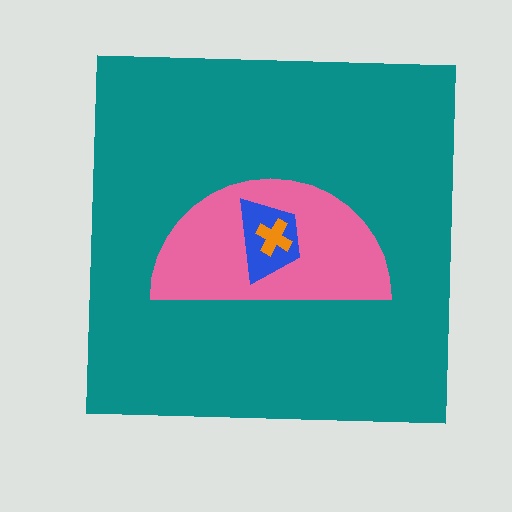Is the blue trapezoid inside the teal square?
Yes.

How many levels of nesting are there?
4.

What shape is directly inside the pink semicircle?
The blue trapezoid.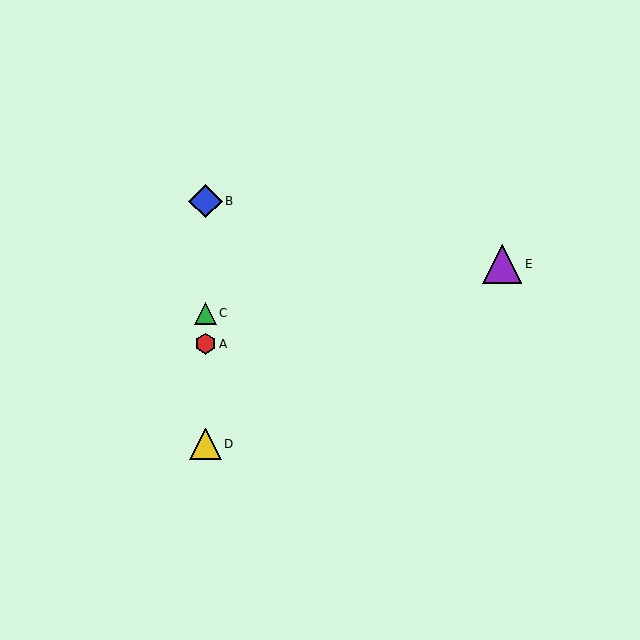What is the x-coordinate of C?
Object C is at x≈205.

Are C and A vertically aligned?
Yes, both are at x≈205.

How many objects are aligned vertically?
4 objects (A, B, C, D) are aligned vertically.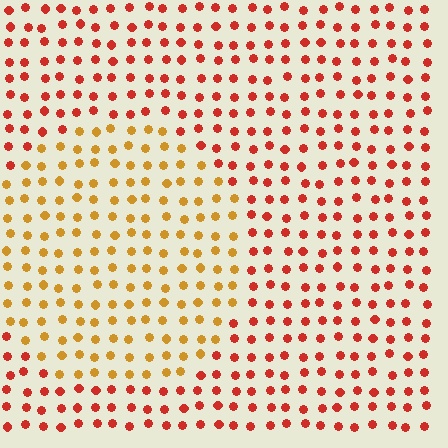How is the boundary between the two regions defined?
The boundary is defined purely by a slight shift in hue (about 37 degrees). Spacing, size, and orientation are identical on both sides.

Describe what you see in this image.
The image is filled with small red elements in a uniform arrangement. A circle-shaped region is visible where the elements are tinted to a slightly different hue, forming a subtle color boundary.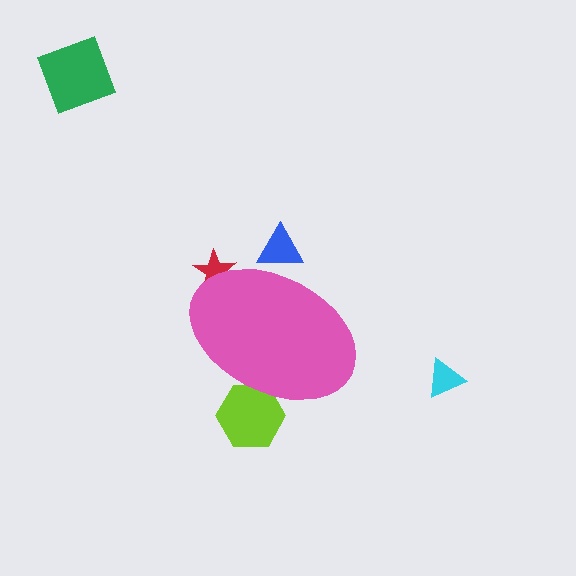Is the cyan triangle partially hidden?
No, the cyan triangle is fully visible.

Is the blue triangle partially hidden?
Yes, the blue triangle is partially hidden behind the pink ellipse.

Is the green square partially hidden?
No, the green square is fully visible.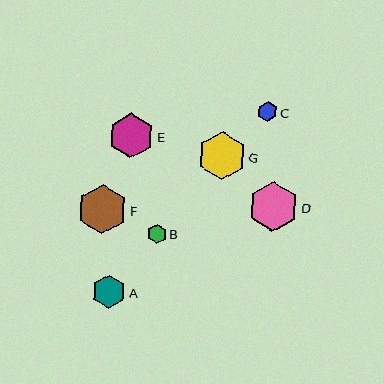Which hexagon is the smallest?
Hexagon B is the smallest with a size of approximately 19 pixels.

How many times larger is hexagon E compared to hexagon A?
Hexagon E is approximately 1.4 times the size of hexagon A.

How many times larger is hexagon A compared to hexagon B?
Hexagon A is approximately 1.7 times the size of hexagon B.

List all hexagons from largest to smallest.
From largest to smallest: D, F, G, E, A, C, B.